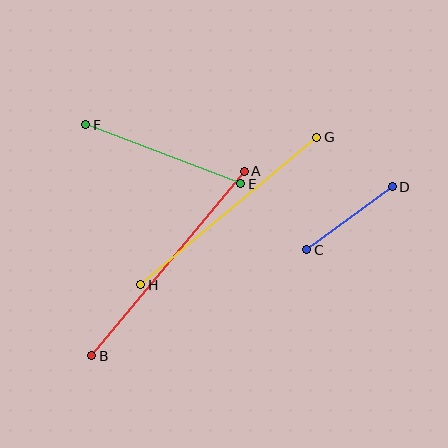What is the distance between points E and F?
The distance is approximately 166 pixels.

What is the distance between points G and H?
The distance is approximately 229 pixels.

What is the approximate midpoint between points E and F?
The midpoint is at approximately (163, 154) pixels.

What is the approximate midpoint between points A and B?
The midpoint is at approximately (168, 264) pixels.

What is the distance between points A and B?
The distance is approximately 240 pixels.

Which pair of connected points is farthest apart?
Points A and B are farthest apart.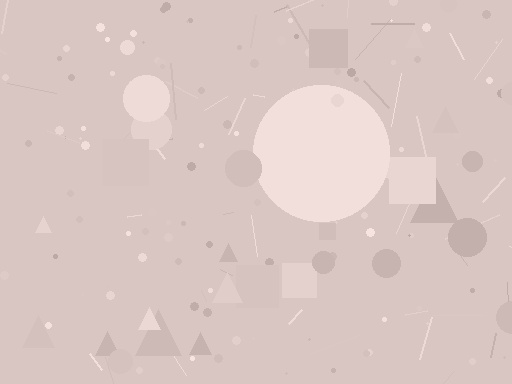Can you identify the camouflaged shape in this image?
The camouflaged shape is a circle.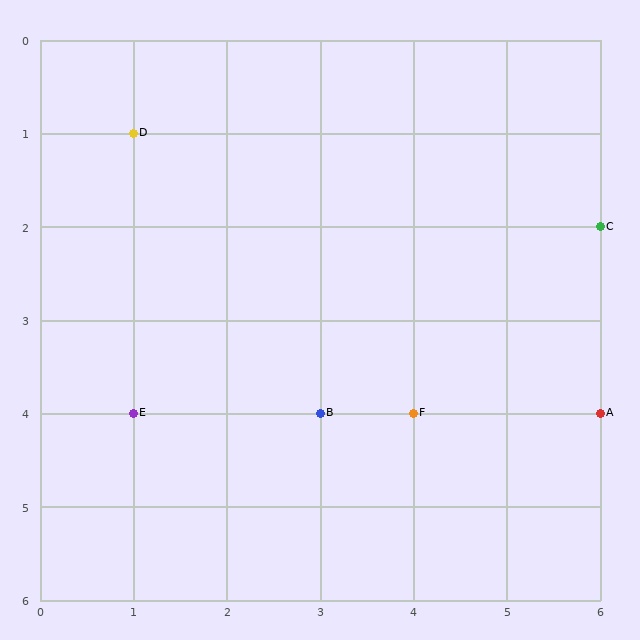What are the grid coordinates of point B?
Point B is at grid coordinates (3, 4).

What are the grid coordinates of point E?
Point E is at grid coordinates (1, 4).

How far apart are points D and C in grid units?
Points D and C are 5 columns and 1 row apart (about 5.1 grid units diagonally).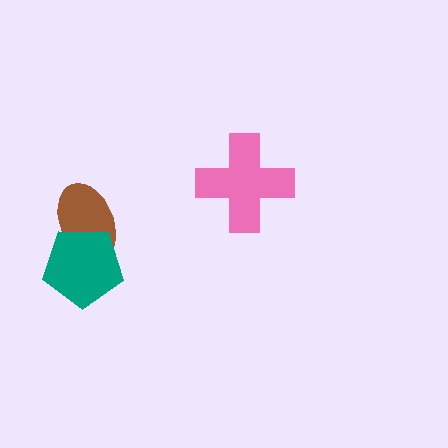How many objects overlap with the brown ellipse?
1 object overlaps with the brown ellipse.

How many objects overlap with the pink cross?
0 objects overlap with the pink cross.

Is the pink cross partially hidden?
No, no other shape covers it.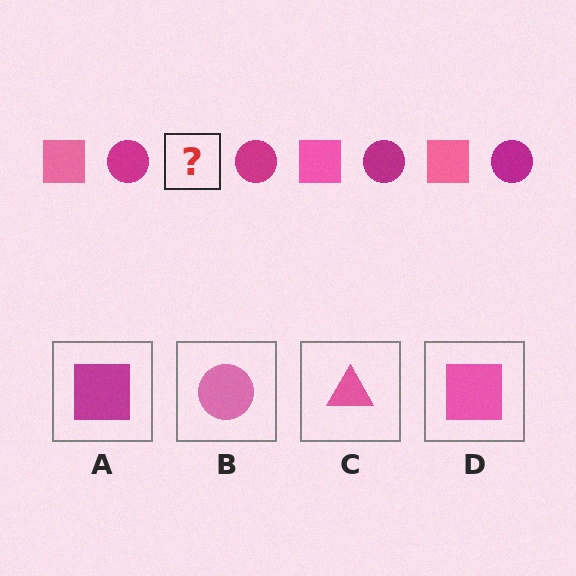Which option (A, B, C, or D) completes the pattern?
D.